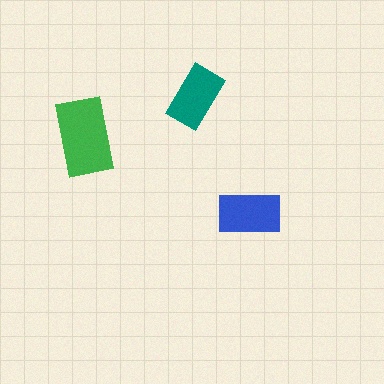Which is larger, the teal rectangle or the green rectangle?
The green one.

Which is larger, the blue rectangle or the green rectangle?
The green one.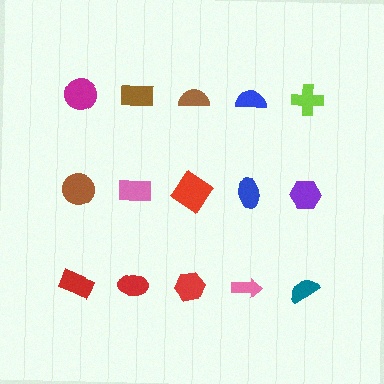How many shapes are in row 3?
5 shapes.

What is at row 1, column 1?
A magenta circle.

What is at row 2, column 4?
A blue ellipse.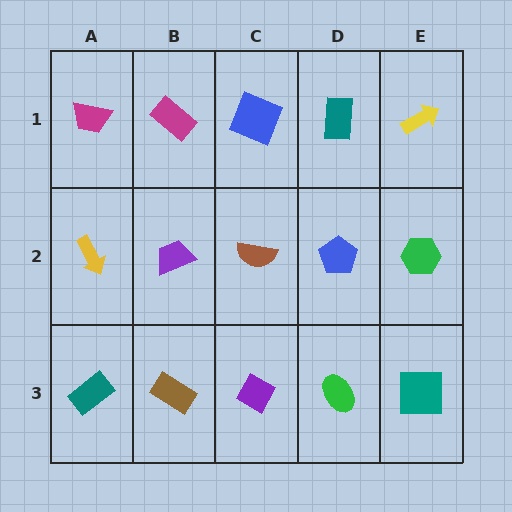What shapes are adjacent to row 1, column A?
A yellow arrow (row 2, column A), a magenta rectangle (row 1, column B).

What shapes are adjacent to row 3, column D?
A blue pentagon (row 2, column D), a purple diamond (row 3, column C), a teal square (row 3, column E).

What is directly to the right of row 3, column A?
A brown rectangle.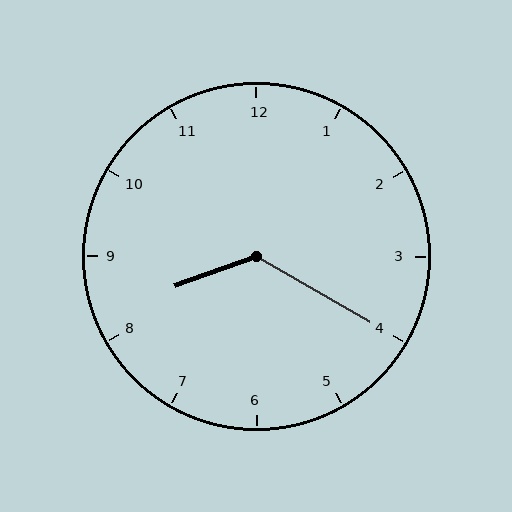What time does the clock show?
8:20.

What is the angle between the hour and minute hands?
Approximately 130 degrees.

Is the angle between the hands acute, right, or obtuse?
It is obtuse.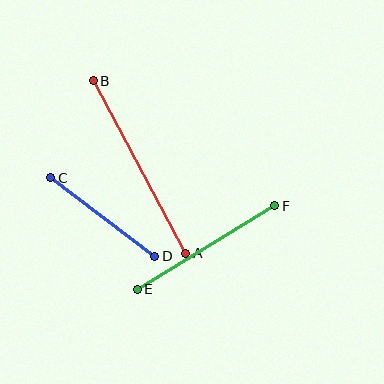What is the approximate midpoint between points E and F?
The midpoint is at approximately (206, 248) pixels.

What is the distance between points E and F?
The distance is approximately 161 pixels.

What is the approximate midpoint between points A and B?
The midpoint is at approximately (140, 167) pixels.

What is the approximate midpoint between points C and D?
The midpoint is at approximately (103, 217) pixels.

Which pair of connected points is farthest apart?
Points A and B are farthest apart.